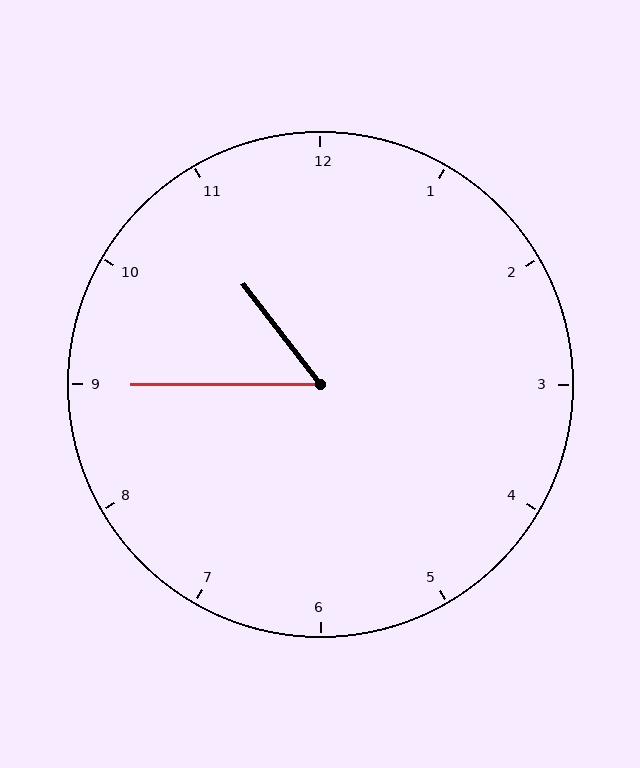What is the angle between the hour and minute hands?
Approximately 52 degrees.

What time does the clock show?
10:45.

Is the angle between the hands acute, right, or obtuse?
It is acute.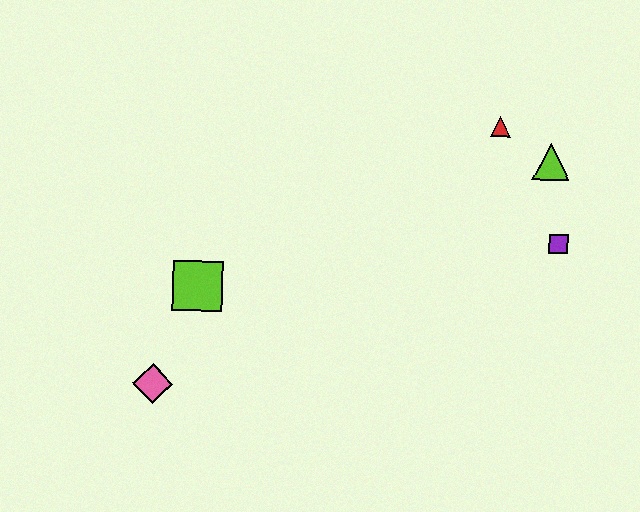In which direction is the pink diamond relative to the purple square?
The pink diamond is to the left of the purple square.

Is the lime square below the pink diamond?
No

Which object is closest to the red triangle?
The lime triangle is closest to the red triangle.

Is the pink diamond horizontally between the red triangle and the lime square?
No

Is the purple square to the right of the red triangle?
Yes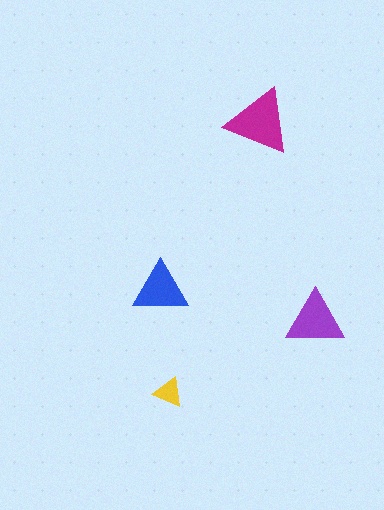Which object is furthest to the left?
The blue triangle is leftmost.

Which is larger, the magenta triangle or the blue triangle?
The magenta one.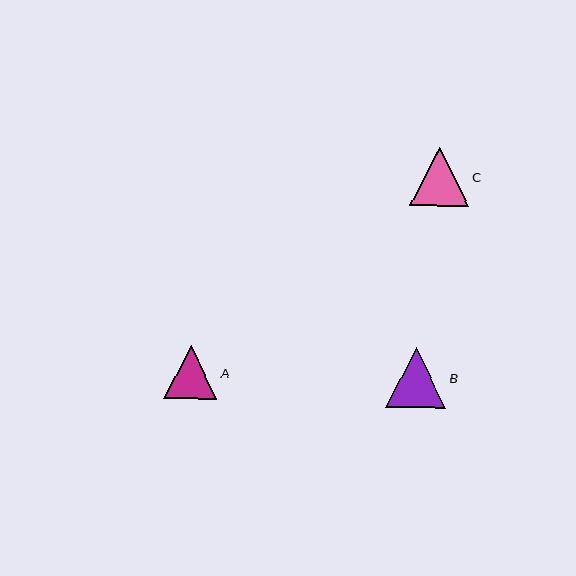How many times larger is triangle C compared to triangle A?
Triangle C is approximately 1.1 times the size of triangle A.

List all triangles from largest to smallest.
From largest to smallest: B, C, A.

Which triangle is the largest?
Triangle B is the largest with a size of approximately 61 pixels.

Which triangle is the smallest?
Triangle A is the smallest with a size of approximately 53 pixels.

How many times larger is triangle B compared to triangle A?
Triangle B is approximately 1.1 times the size of triangle A.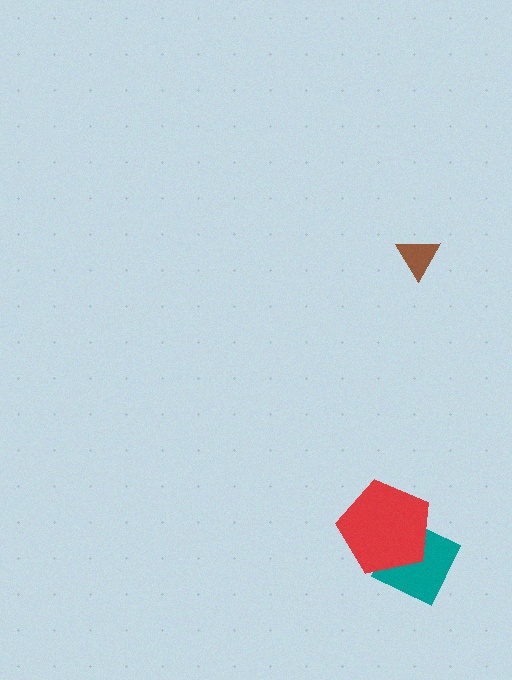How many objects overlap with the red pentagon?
1 object overlaps with the red pentagon.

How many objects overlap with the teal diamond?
1 object overlaps with the teal diamond.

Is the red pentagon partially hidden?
No, no other shape covers it.